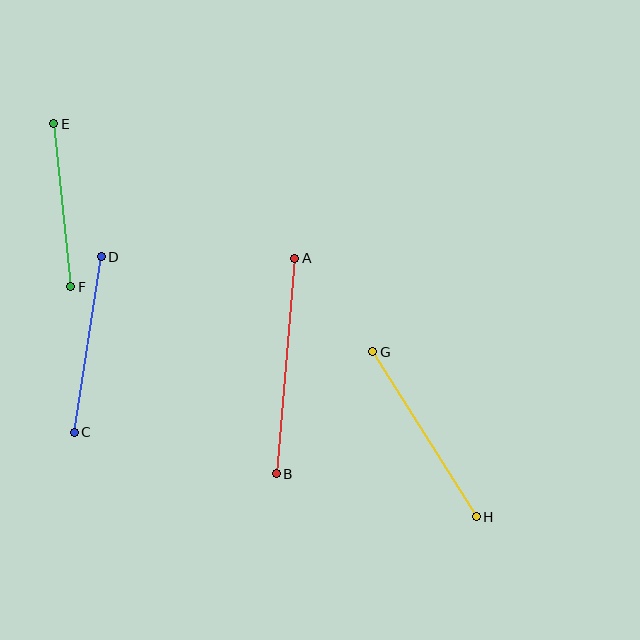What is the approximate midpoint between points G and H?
The midpoint is at approximately (424, 434) pixels.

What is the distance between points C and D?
The distance is approximately 178 pixels.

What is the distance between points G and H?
The distance is approximately 195 pixels.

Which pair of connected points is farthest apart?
Points A and B are farthest apart.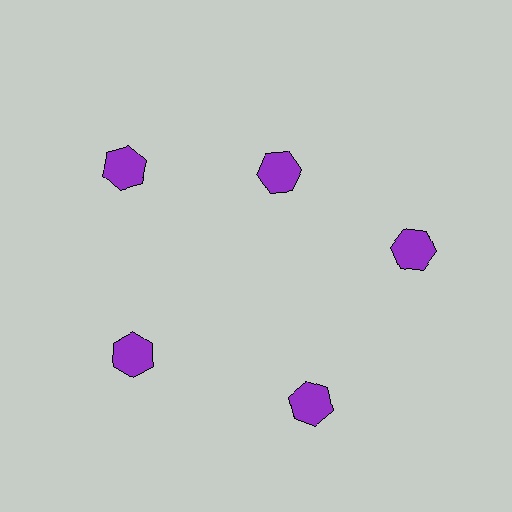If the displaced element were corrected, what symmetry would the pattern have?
It would have 5-fold rotational symmetry — the pattern would map onto itself every 72 degrees.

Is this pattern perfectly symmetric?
No. The 5 purple hexagons are arranged in a ring, but one element near the 1 o'clock position is pulled inward toward the center, breaking the 5-fold rotational symmetry.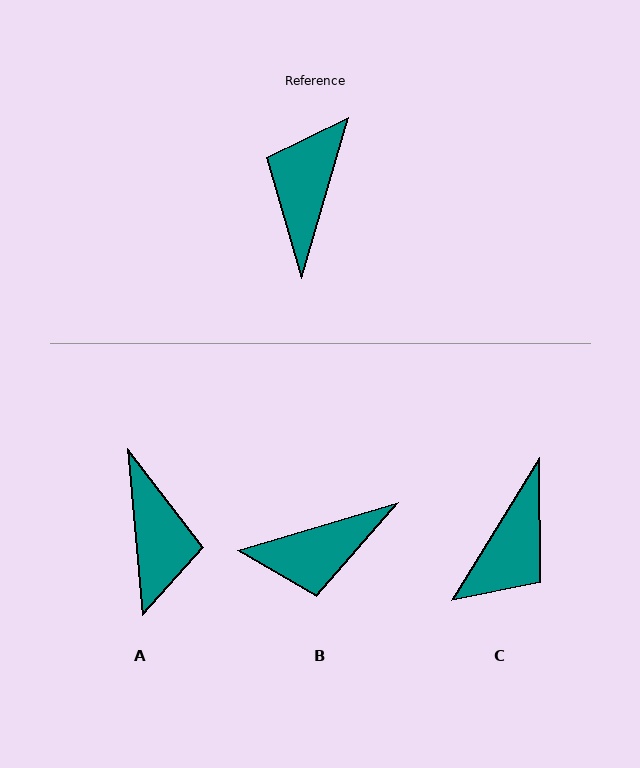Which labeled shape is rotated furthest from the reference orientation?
C, about 165 degrees away.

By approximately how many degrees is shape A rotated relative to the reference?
Approximately 158 degrees clockwise.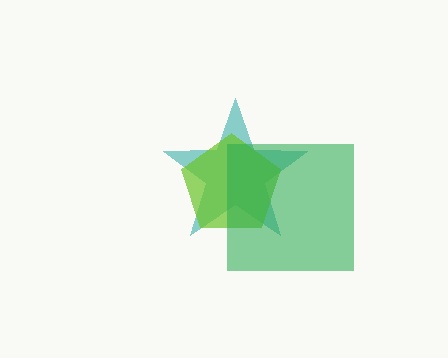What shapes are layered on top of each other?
The layered shapes are: a teal star, a lime pentagon, a green square.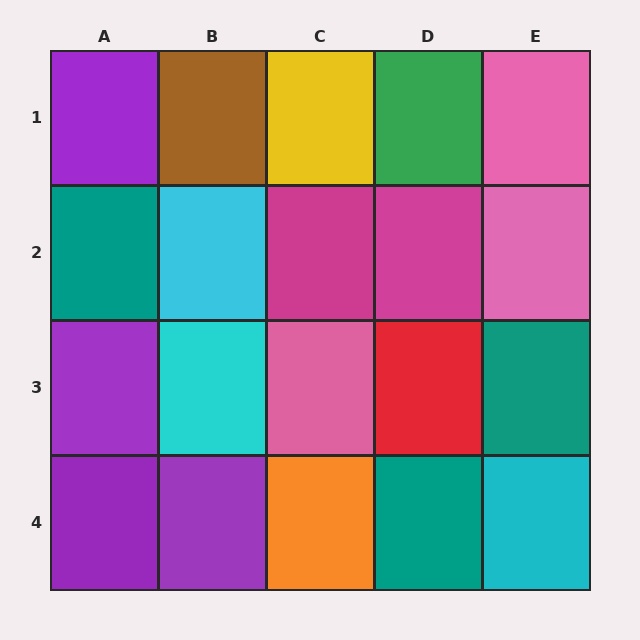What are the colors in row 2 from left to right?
Teal, cyan, magenta, magenta, pink.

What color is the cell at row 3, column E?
Teal.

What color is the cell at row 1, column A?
Purple.